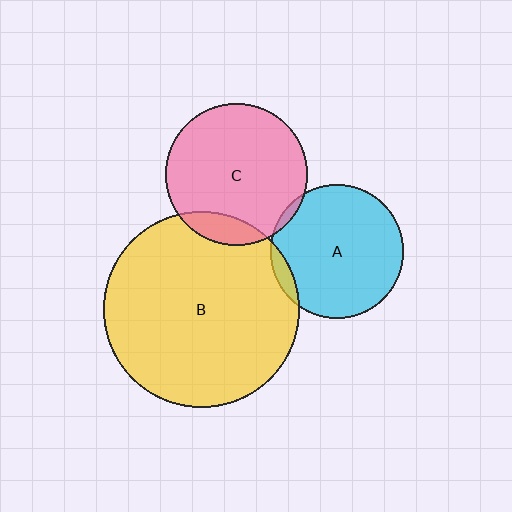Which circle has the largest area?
Circle B (yellow).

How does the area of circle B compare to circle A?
Approximately 2.2 times.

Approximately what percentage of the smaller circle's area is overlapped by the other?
Approximately 5%.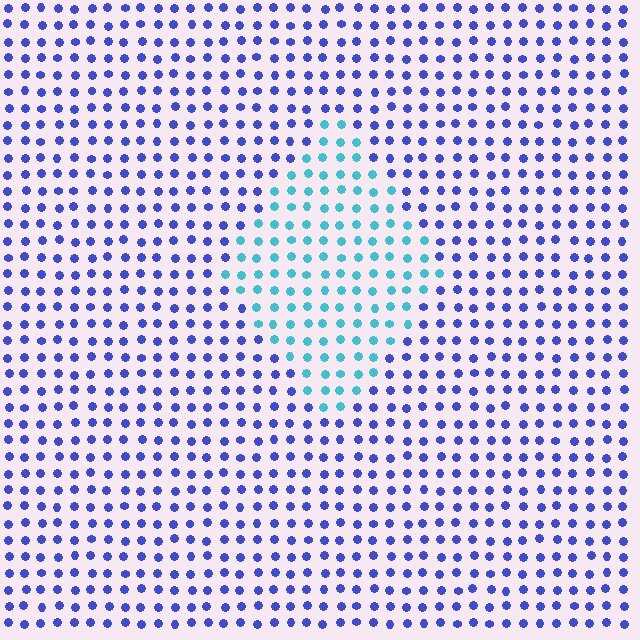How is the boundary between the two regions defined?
The boundary is defined purely by a slight shift in hue (about 50 degrees). Spacing, size, and orientation are identical on both sides.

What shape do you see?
I see a diamond.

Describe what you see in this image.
The image is filled with small blue elements in a uniform arrangement. A diamond-shaped region is visible where the elements are tinted to a slightly different hue, forming a subtle color boundary.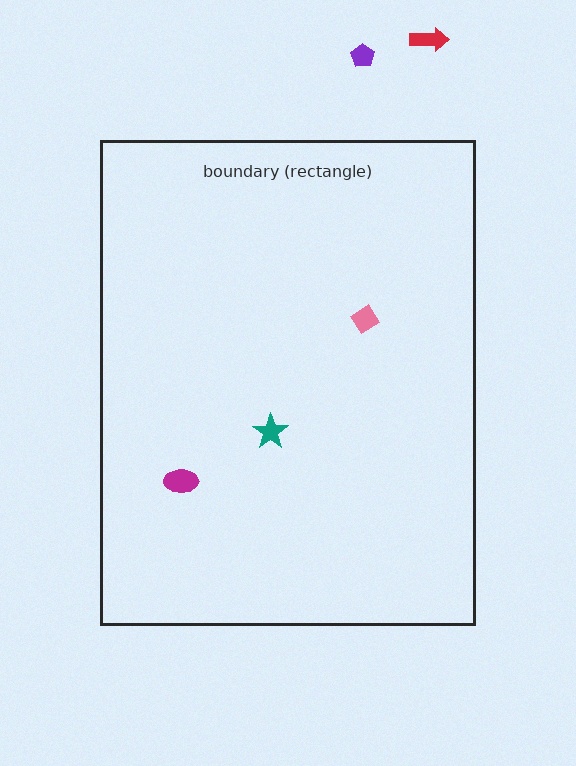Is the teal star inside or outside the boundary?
Inside.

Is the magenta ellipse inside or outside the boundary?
Inside.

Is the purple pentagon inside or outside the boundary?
Outside.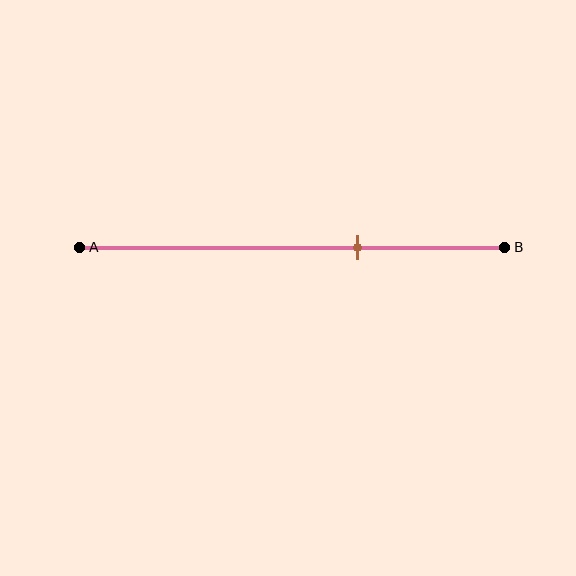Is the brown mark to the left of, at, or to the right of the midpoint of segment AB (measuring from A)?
The brown mark is to the right of the midpoint of segment AB.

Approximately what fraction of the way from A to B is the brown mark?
The brown mark is approximately 65% of the way from A to B.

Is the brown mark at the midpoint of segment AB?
No, the mark is at about 65% from A, not at the 50% midpoint.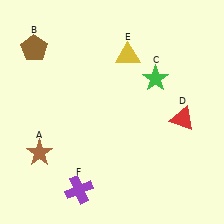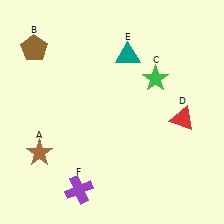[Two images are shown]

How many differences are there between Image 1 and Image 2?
There is 1 difference between the two images.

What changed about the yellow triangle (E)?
In Image 1, E is yellow. In Image 2, it changed to teal.